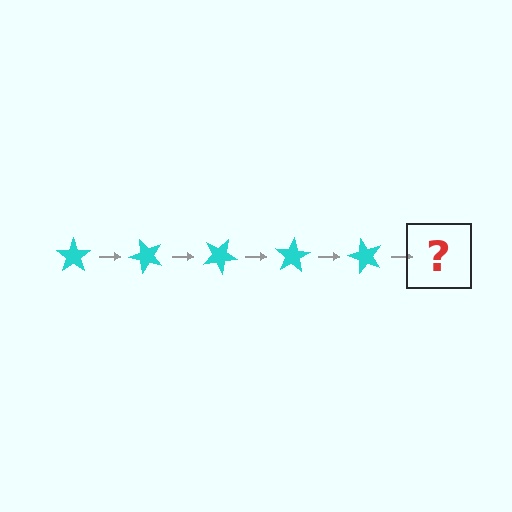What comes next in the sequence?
The next element should be a cyan star rotated 250 degrees.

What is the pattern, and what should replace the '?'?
The pattern is that the star rotates 50 degrees each step. The '?' should be a cyan star rotated 250 degrees.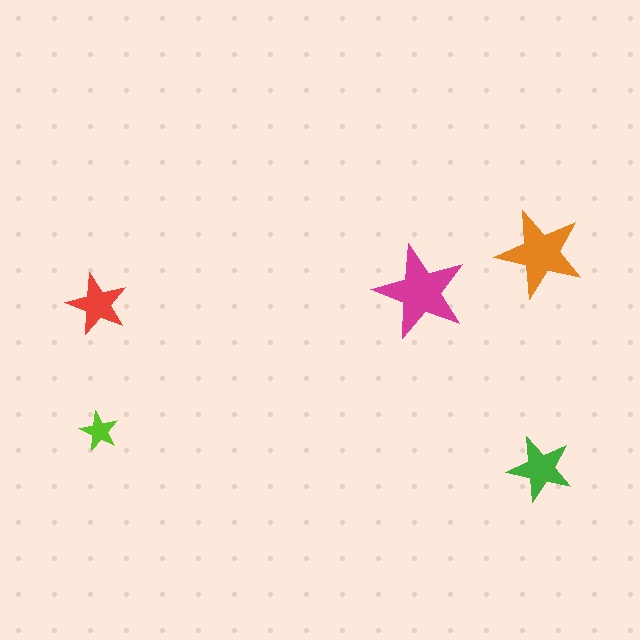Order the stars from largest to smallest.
the magenta one, the orange one, the green one, the red one, the lime one.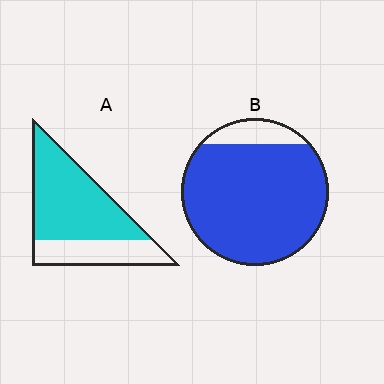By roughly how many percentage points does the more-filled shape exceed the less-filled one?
By roughly 20 percentage points (B over A).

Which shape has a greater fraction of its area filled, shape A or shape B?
Shape B.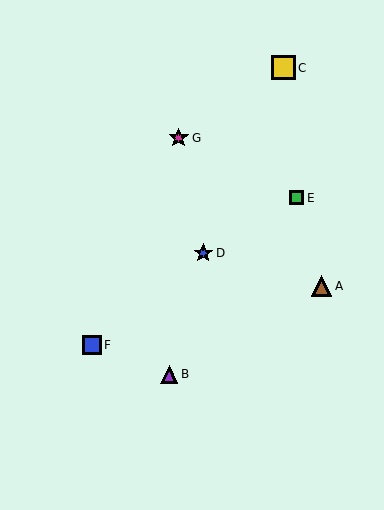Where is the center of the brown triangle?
The center of the brown triangle is at (322, 286).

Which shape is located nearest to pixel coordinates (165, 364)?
The purple triangle (labeled B) at (169, 374) is nearest to that location.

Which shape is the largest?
The yellow square (labeled C) is the largest.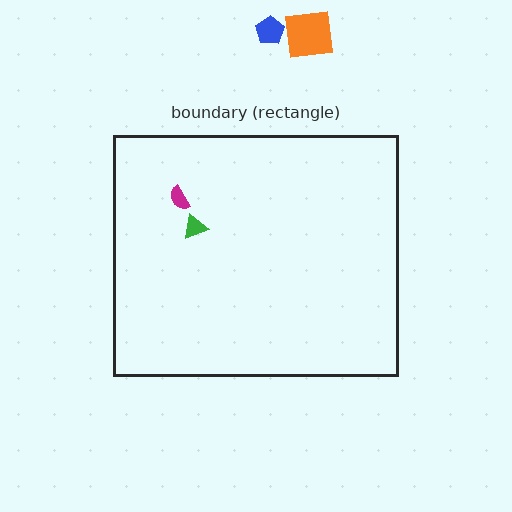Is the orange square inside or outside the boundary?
Outside.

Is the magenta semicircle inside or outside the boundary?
Inside.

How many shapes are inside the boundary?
2 inside, 2 outside.